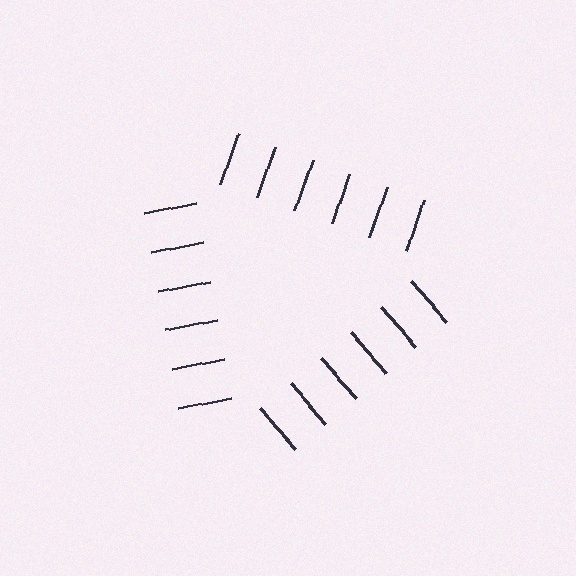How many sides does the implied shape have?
3 sides — the line-ends trace a triangle.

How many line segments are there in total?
18 — 6 along each of the 3 edges.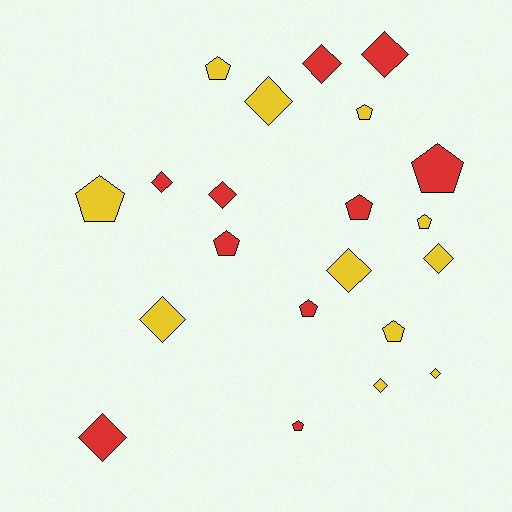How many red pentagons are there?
There are 5 red pentagons.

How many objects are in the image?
There are 21 objects.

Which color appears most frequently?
Yellow, with 11 objects.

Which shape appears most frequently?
Diamond, with 11 objects.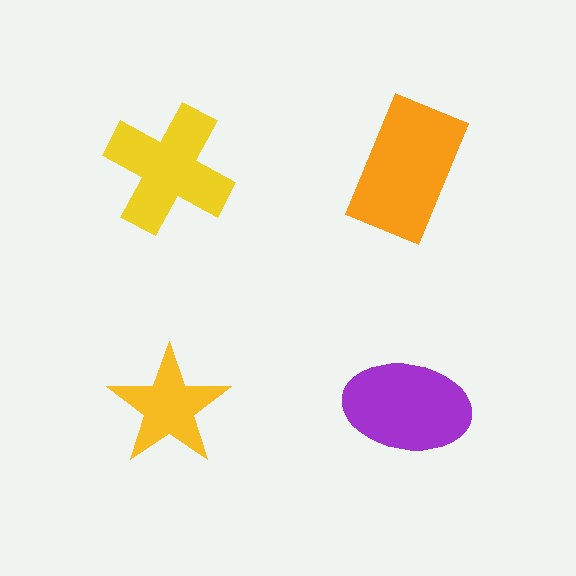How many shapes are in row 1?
2 shapes.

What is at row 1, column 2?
An orange rectangle.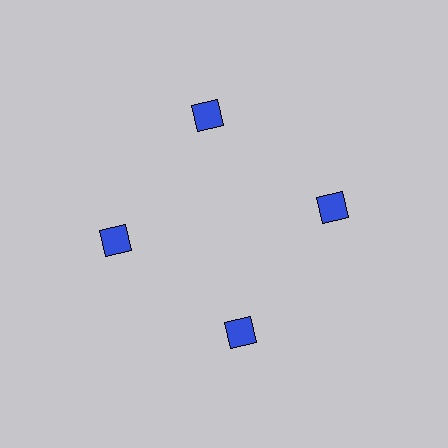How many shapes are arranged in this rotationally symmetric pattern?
There are 4 shapes, arranged in 4 groups of 1.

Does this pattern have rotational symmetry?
Yes, this pattern has 4-fold rotational symmetry. It looks the same after rotating 90 degrees around the center.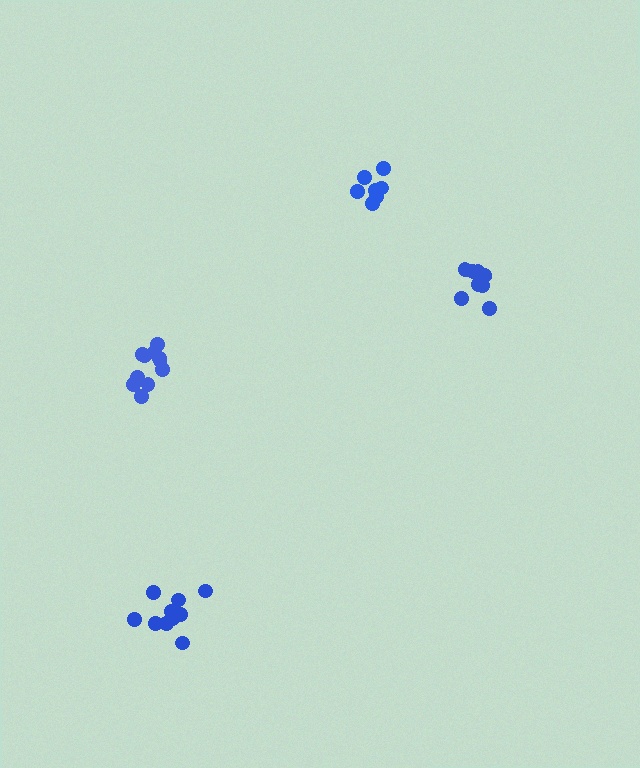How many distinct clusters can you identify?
There are 4 distinct clusters.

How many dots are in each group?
Group 1: 11 dots, Group 2: 10 dots, Group 3: 8 dots, Group 4: 7 dots (36 total).